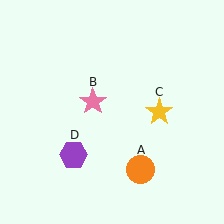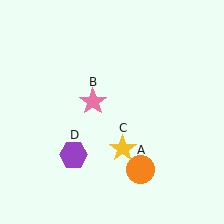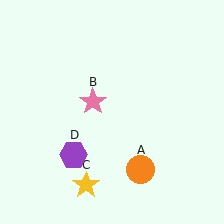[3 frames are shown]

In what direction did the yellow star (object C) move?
The yellow star (object C) moved down and to the left.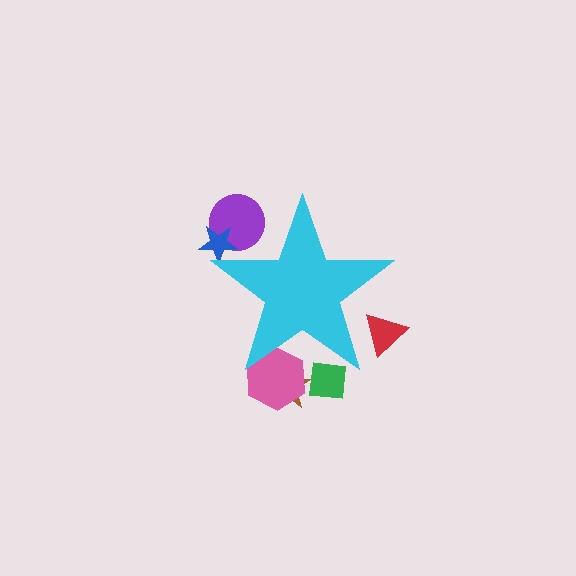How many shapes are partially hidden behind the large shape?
6 shapes are partially hidden.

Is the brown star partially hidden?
Yes, the brown star is partially hidden behind the cyan star.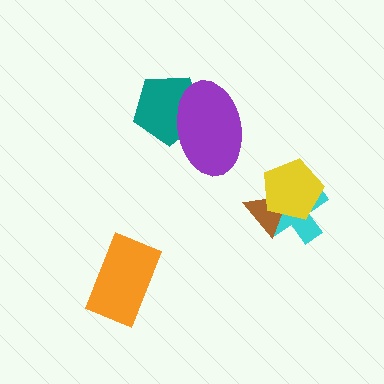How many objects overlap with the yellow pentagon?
2 objects overlap with the yellow pentagon.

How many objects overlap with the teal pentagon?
1 object overlaps with the teal pentagon.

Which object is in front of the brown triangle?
The yellow pentagon is in front of the brown triangle.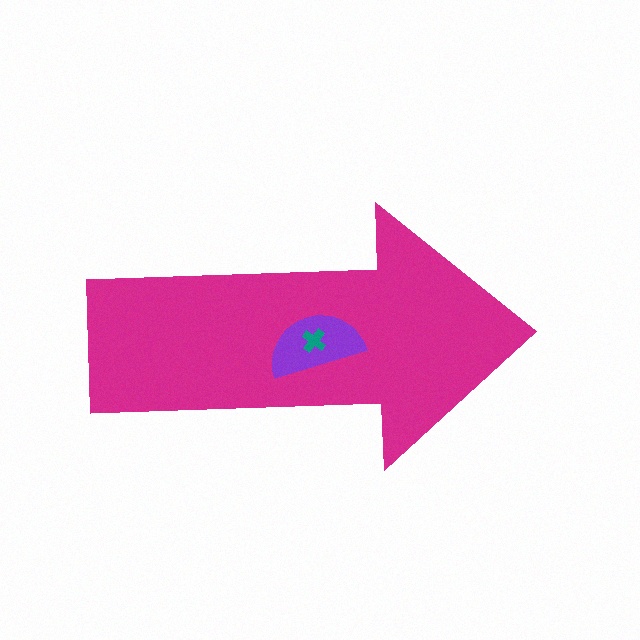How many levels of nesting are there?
3.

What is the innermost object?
The teal cross.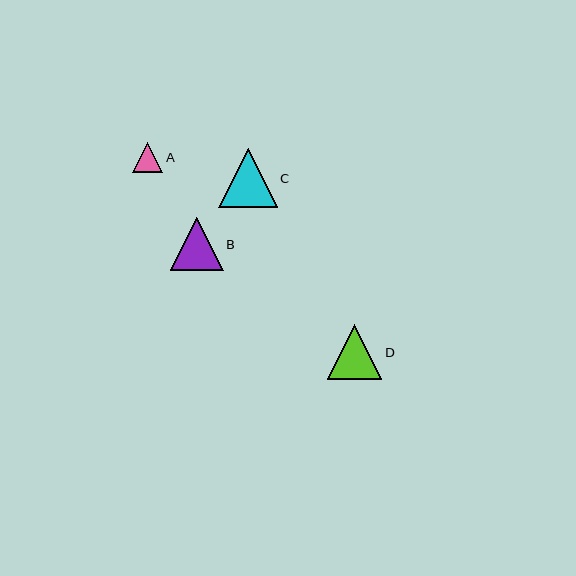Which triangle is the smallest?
Triangle A is the smallest with a size of approximately 30 pixels.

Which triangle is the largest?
Triangle C is the largest with a size of approximately 58 pixels.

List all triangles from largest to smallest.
From largest to smallest: C, D, B, A.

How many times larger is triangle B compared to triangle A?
Triangle B is approximately 1.8 times the size of triangle A.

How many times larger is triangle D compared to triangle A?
Triangle D is approximately 1.8 times the size of triangle A.